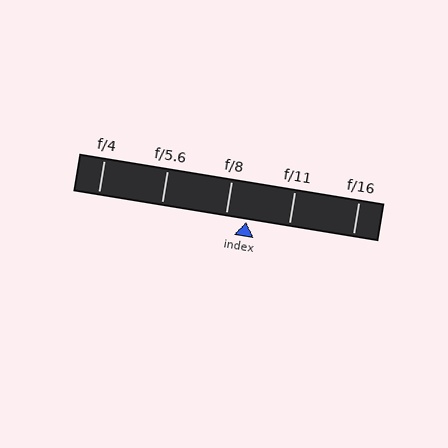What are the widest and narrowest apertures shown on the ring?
The widest aperture shown is f/4 and the narrowest is f/16.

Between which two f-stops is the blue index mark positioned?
The index mark is between f/8 and f/11.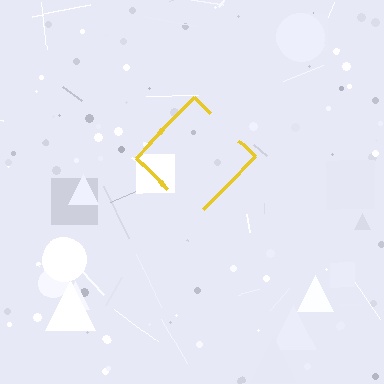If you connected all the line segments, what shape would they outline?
They would outline a diamond.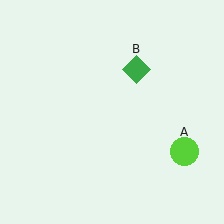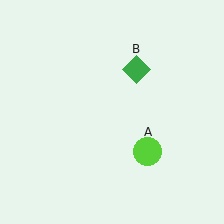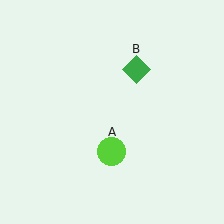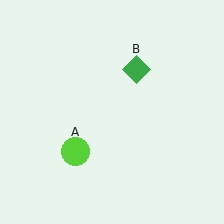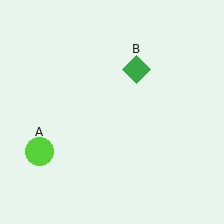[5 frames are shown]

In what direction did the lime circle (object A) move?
The lime circle (object A) moved left.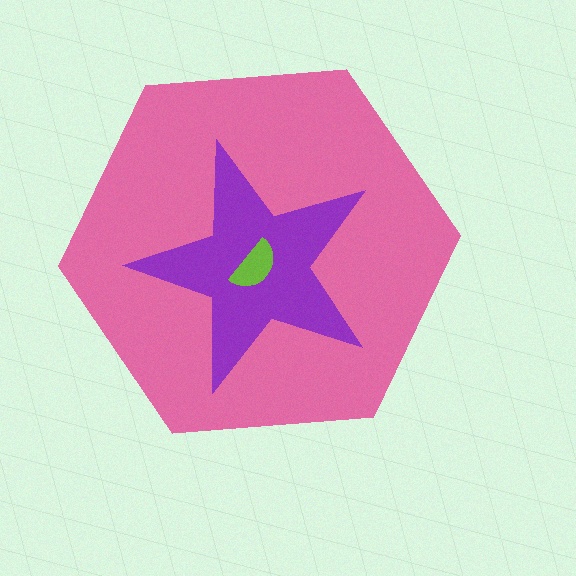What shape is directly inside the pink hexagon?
The purple star.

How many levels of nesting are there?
3.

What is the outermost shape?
The pink hexagon.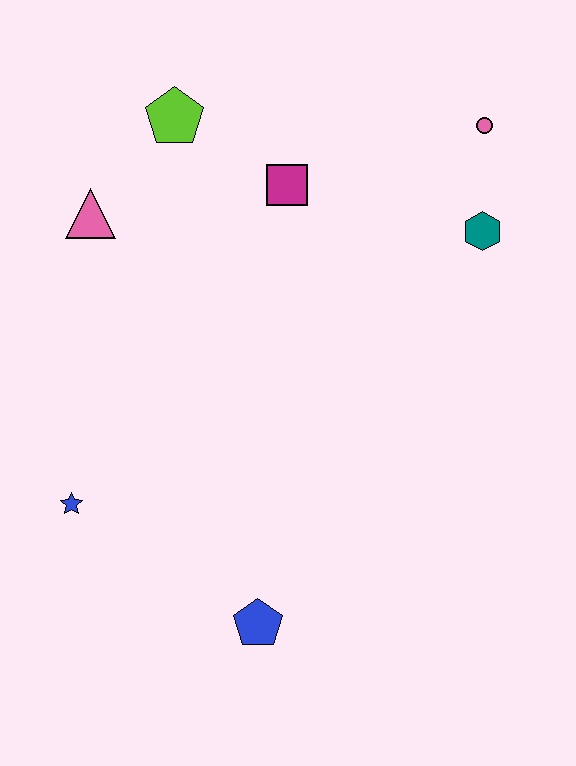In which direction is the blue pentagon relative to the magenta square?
The blue pentagon is below the magenta square.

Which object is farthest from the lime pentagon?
The blue pentagon is farthest from the lime pentagon.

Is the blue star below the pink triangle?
Yes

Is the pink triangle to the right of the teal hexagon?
No